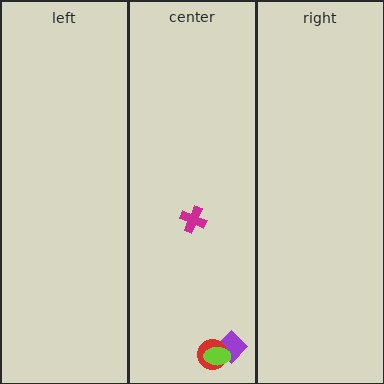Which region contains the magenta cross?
The center region.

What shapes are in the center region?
The magenta cross, the purple diamond, the red circle, the lime ellipse.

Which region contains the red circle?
The center region.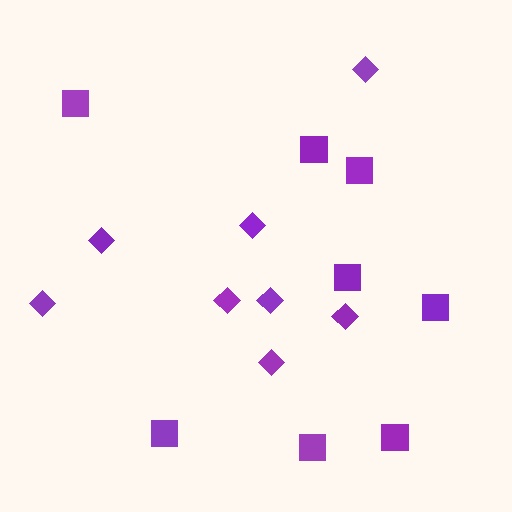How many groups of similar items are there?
There are 2 groups: one group of squares (8) and one group of diamonds (8).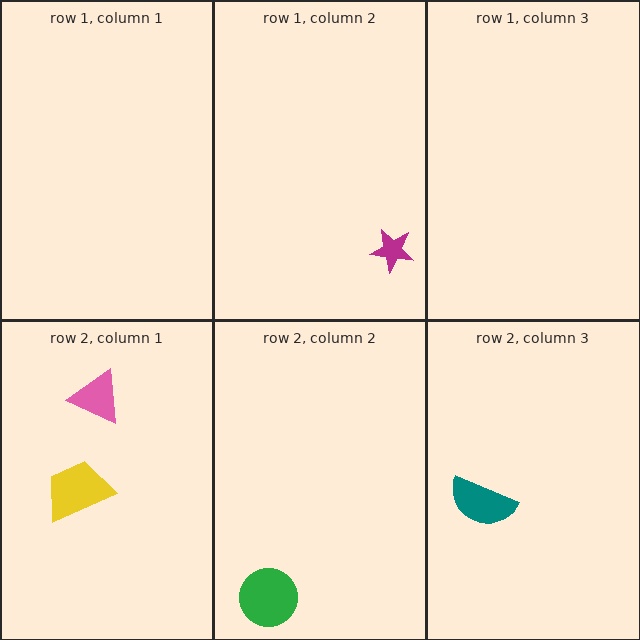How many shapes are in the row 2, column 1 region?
2.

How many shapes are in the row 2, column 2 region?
1.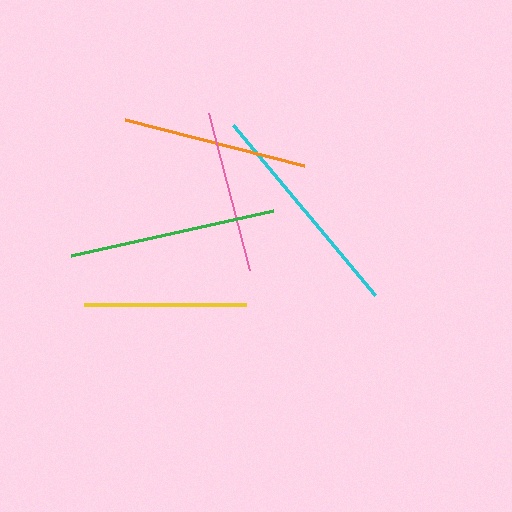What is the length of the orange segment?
The orange segment is approximately 185 pixels long.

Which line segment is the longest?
The cyan line is the longest at approximately 222 pixels.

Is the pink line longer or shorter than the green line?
The green line is longer than the pink line.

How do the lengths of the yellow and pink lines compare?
The yellow and pink lines are approximately the same length.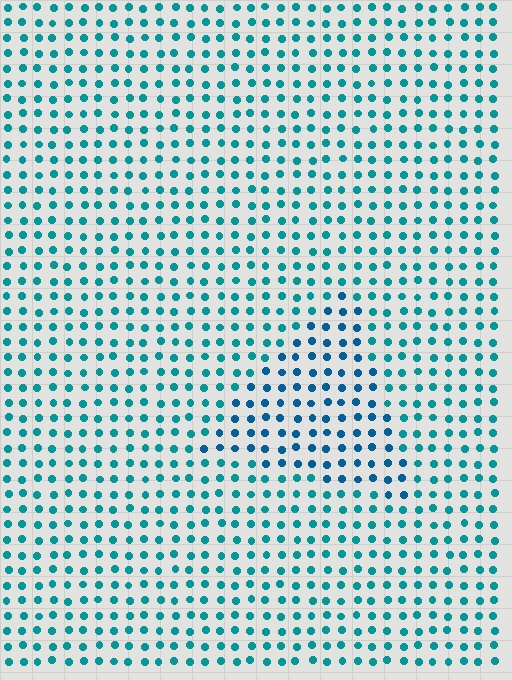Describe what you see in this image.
The image is filled with small teal elements in a uniform arrangement. A triangle-shaped region is visible where the elements are tinted to a slightly different hue, forming a subtle color boundary.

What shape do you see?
I see a triangle.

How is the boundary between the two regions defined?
The boundary is defined purely by a slight shift in hue (about 23 degrees). Spacing, size, and orientation are identical on both sides.